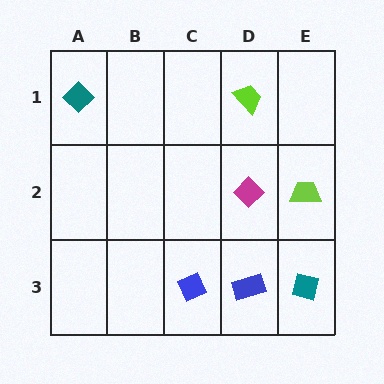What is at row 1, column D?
A lime trapezoid.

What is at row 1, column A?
A teal diamond.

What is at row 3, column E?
A teal square.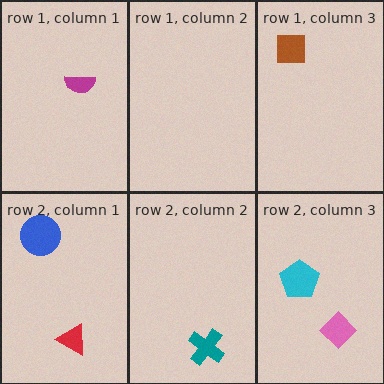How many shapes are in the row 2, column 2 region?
1.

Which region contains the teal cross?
The row 2, column 2 region.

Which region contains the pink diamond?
The row 2, column 3 region.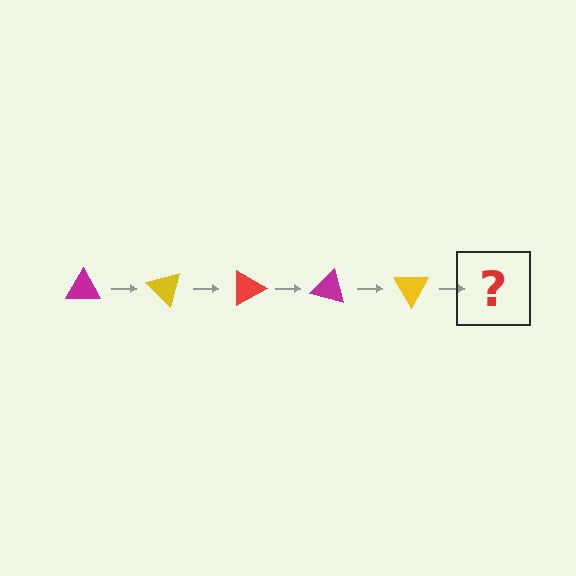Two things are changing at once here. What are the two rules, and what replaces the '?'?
The two rules are that it rotates 45 degrees each step and the color cycles through magenta, yellow, and red. The '?' should be a red triangle, rotated 225 degrees from the start.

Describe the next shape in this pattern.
It should be a red triangle, rotated 225 degrees from the start.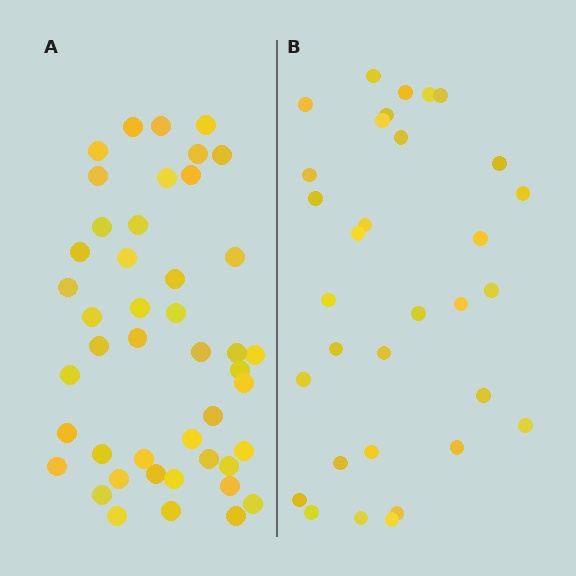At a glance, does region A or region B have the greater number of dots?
Region A (the left region) has more dots.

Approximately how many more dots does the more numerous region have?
Region A has approximately 15 more dots than region B.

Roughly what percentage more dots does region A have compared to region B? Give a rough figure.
About 40% more.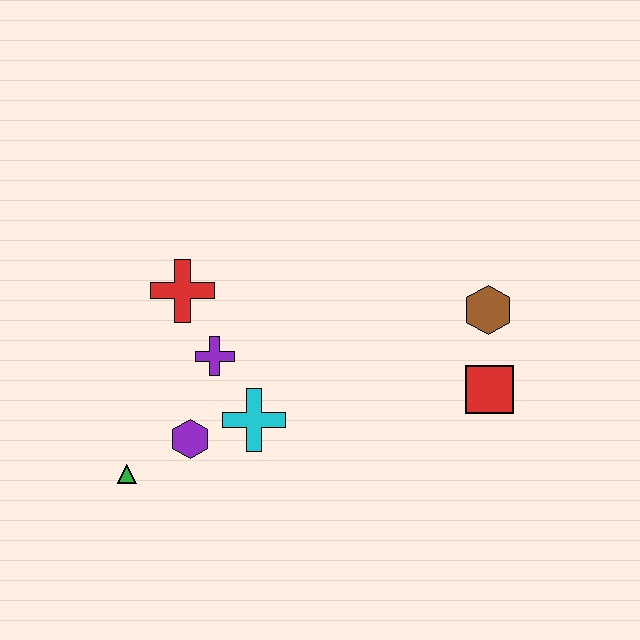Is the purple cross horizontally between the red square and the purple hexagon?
Yes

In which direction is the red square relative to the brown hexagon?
The red square is below the brown hexagon.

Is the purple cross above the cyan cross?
Yes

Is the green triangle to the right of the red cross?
No